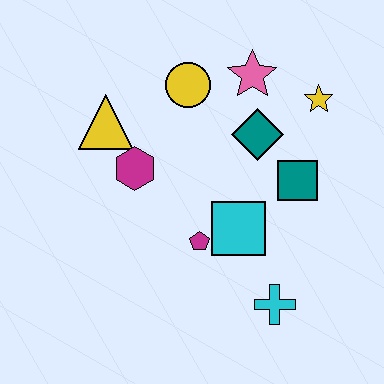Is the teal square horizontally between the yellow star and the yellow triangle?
Yes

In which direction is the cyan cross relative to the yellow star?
The cyan cross is below the yellow star.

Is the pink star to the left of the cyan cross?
Yes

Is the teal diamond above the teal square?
Yes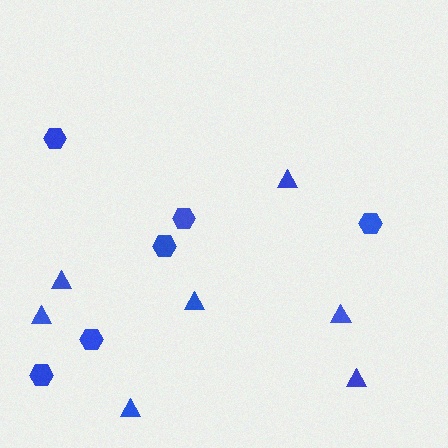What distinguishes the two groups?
There are 2 groups: one group of triangles (7) and one group of hexagons (6).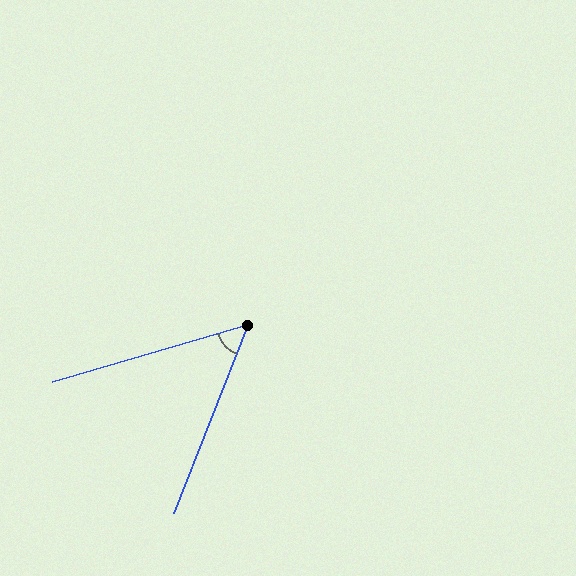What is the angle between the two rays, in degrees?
Approximately 52 degrees.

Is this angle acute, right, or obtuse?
It is acute.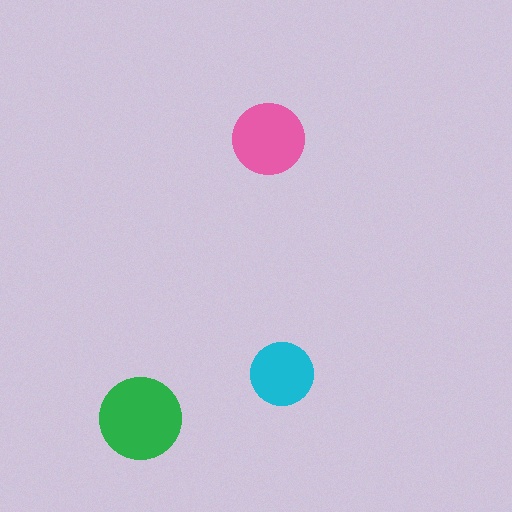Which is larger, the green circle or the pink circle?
The green one.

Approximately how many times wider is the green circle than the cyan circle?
About 1.5 times wider.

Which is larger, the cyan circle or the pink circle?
The pink one.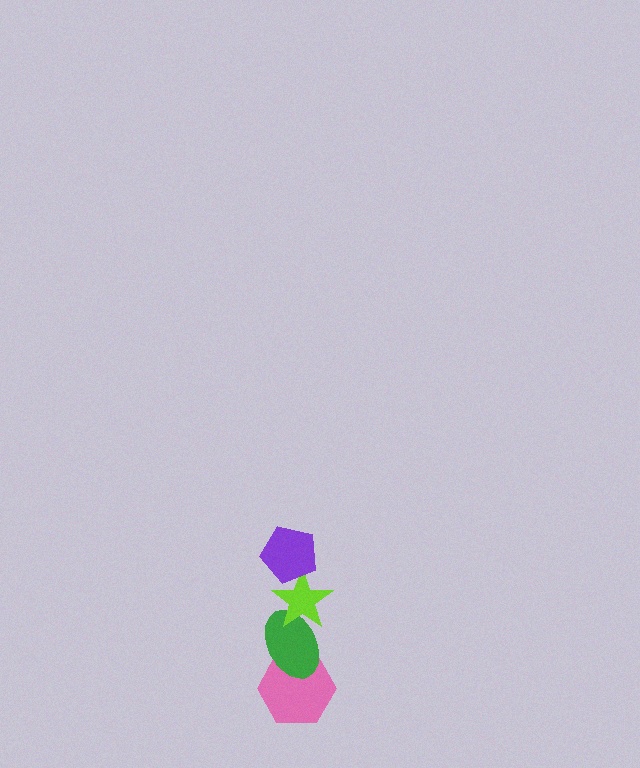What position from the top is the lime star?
The lime star is 2nd from the top.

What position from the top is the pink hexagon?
The pink hexagon is 4th from the top.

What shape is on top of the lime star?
The purple pentagon is on top of the lime star.